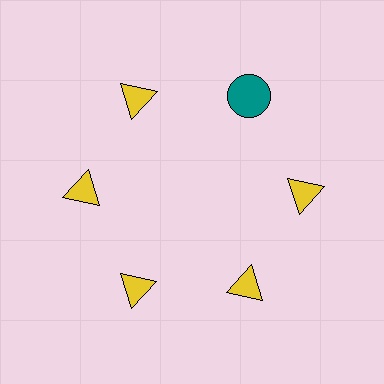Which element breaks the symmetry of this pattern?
The teal circle at roughly the 1 o'clock position breaks the symmetry. All other shapes are yellow triangles.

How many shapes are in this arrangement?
There are 6 shapes arranged in a ring pattern.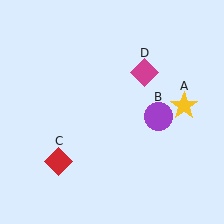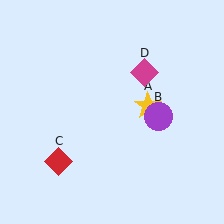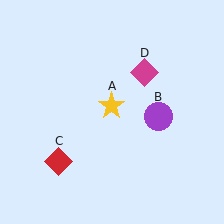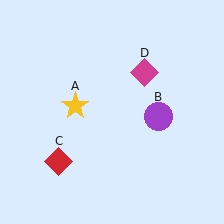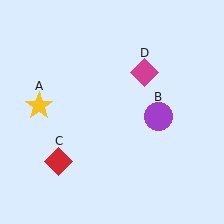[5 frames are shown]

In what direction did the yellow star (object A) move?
The yellow star (object A) moved left.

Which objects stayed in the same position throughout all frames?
Purple circle (object B) and red diamond (object C) and magenta diamond (object D) remained stationary.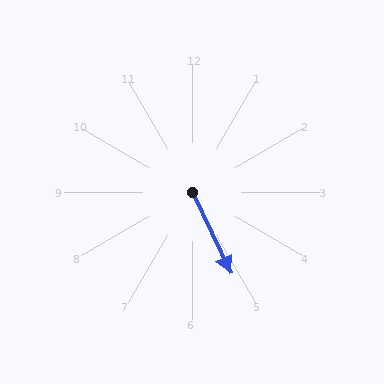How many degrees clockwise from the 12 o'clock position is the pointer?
Approximately 154 degrees.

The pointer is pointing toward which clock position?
Roughly 5 o'clock.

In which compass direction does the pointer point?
Southeast.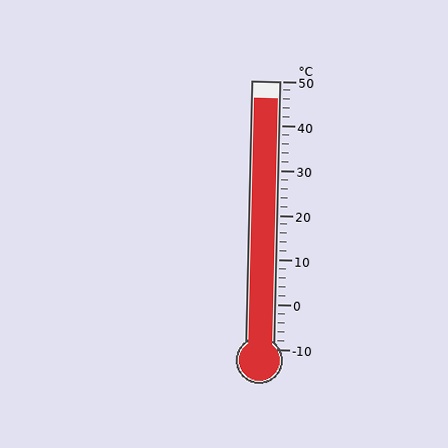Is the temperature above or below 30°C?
The temperature is above 30°C.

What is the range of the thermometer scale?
The thermometer scale ranges from -10°C to 50°C.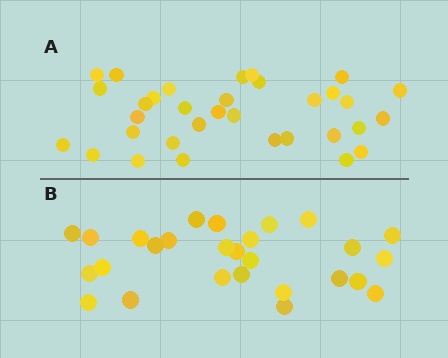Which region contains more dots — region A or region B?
Region A (the top region) has more dots.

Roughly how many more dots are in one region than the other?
Region A has about 6 more dots than region B.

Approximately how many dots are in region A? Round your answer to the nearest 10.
About 30 dots. (The exact count is 33, which rounds to 30.)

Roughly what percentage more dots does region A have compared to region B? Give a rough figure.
About 20% more.